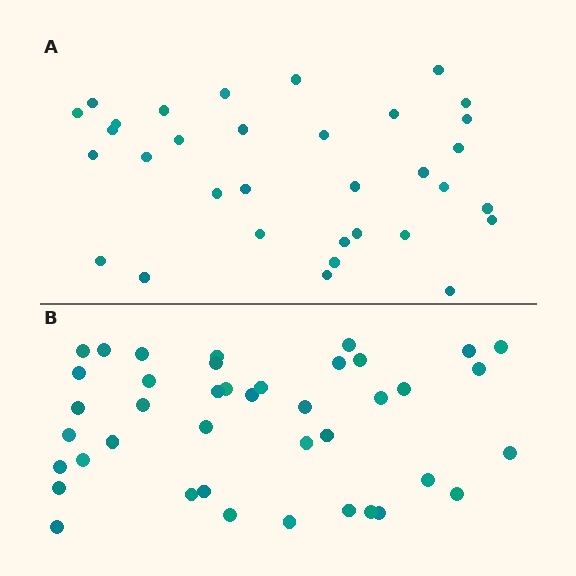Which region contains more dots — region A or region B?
Region B (the bottom region) has more dots.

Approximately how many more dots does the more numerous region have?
Region B has roughly 8 or so more dots than region A.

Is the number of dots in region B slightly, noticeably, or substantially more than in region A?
Region B has only slightly more — the two regions are fairly close. The ratio is roughly 1.2 to 1.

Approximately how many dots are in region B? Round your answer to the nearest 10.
About 40 dots. (The exact count is 41, which rounds to 40.)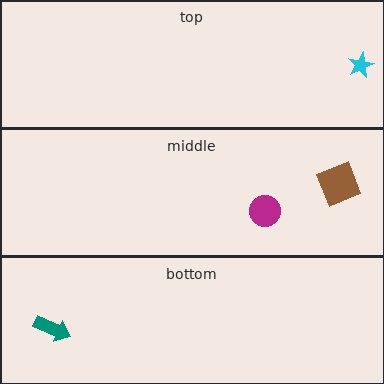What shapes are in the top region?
The cyan star.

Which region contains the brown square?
The middle region.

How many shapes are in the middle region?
2.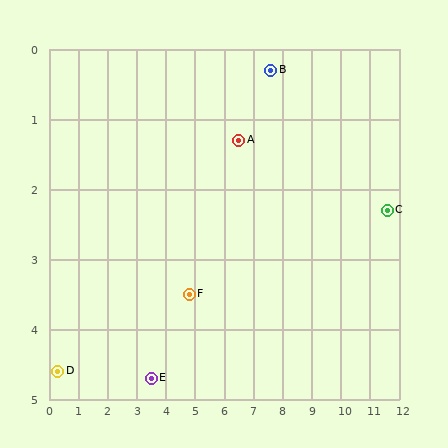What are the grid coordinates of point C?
Point C is at approximately (11.6, 2.3).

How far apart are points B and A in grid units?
Points B and A are about 1.5 grid units apart.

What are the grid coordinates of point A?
Point A is at approximately (6.5, 1.3).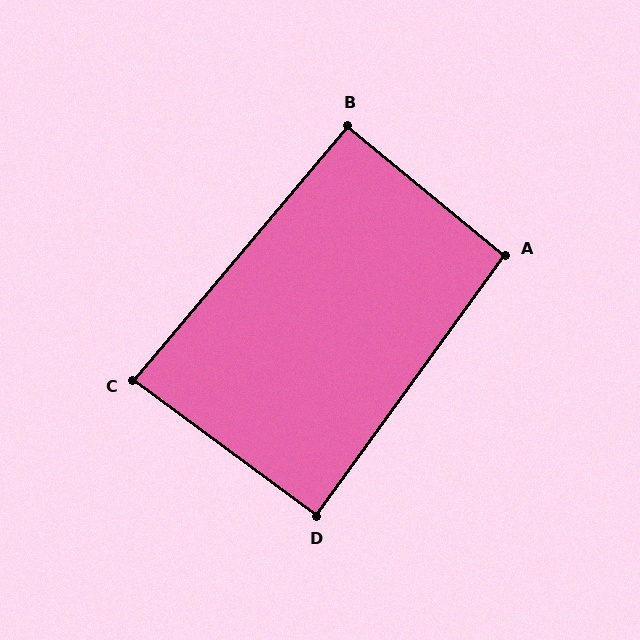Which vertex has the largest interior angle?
A, at approximately 93 degrees.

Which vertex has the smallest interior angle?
C, at approximately 87 degrees.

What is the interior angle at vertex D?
Approximately 89 degrees (approximately right).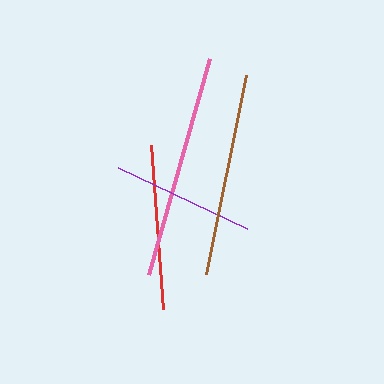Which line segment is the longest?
The pink line is the longest at approximately 225 pixels.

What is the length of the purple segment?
The purple segment is approximately 143 pixels long.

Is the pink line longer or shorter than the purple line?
The pink line is longer than the purple line.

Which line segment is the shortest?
The purple line is the shortest at approximately 143 pixels.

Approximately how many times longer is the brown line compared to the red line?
The brown line is approximately 1.2 times the length of the red line.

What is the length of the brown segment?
The brown segment is approximately 203 pixels long.